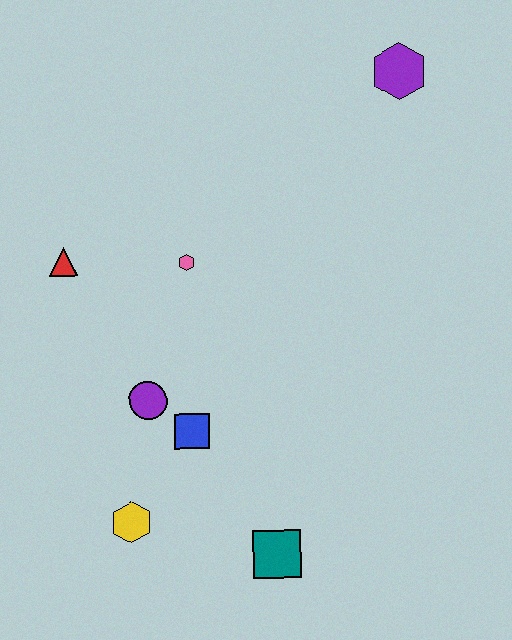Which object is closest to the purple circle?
The blue square is closest to the purple circle.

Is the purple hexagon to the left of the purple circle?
No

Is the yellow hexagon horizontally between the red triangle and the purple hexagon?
Yes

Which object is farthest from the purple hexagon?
The yellow hexagon is farthest from the purple hexagon.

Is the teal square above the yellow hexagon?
No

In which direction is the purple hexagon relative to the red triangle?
The purple hexagon is to the right of the red triangle.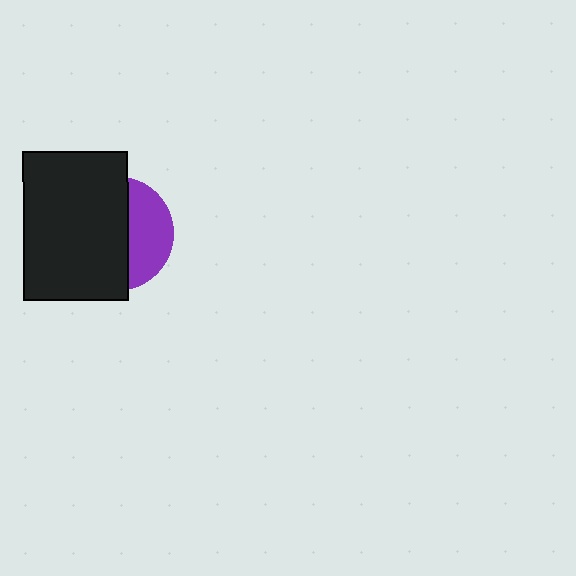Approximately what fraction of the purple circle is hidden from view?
Roughly 64% of the purple circle is hidden behind the black rectangle.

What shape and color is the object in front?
The object in front is a black rectangle.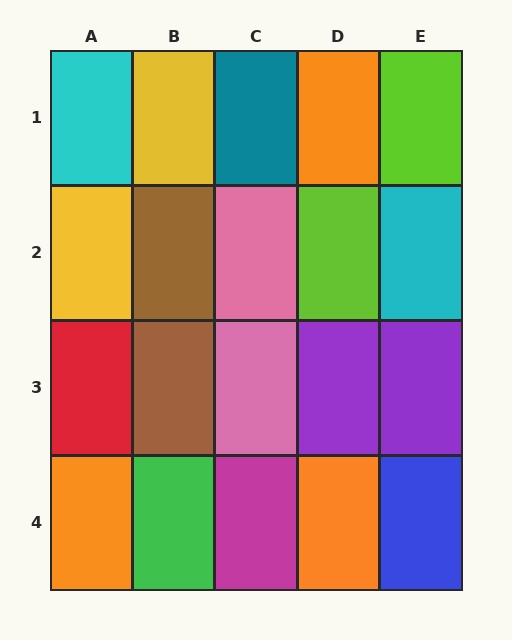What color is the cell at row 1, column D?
Orange.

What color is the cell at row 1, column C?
Teal.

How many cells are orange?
3 cells are orange.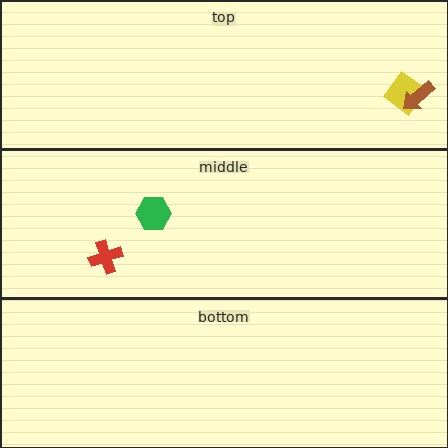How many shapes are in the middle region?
2.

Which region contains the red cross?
The middle region.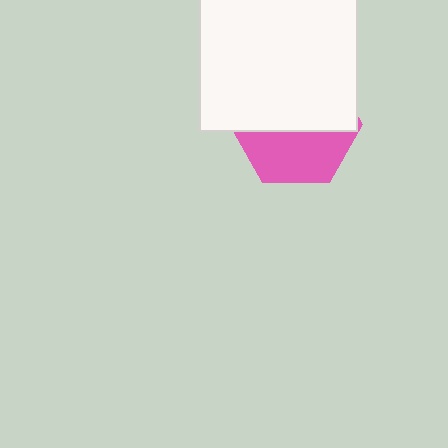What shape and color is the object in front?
The object in front is a white square.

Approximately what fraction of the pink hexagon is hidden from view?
Roughly 57% of the pink hexagon is hidden behind the white square.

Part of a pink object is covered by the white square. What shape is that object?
It is a hexagon.